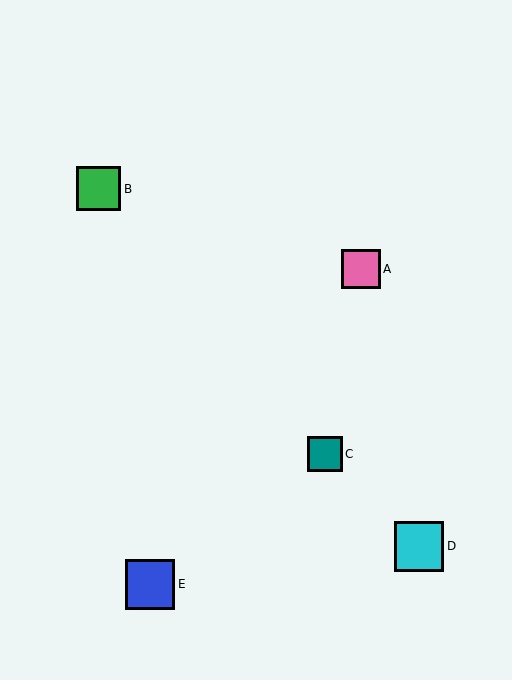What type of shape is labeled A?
Shape A is a pink square.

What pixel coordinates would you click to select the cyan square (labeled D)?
Click at (419, 546) to select the cyan square D.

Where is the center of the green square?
The center of the green square is at (99, 189).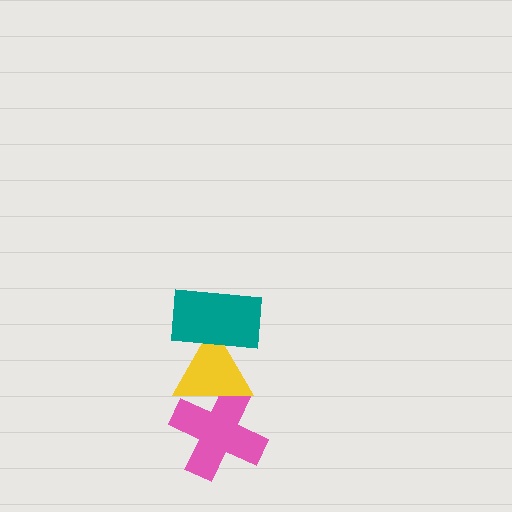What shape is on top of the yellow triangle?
The teal rectangle is on top of the yellow triangle.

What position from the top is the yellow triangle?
The yellow triangle is 2nd from the top.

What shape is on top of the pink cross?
The yellow triangle is on top of the pink cross.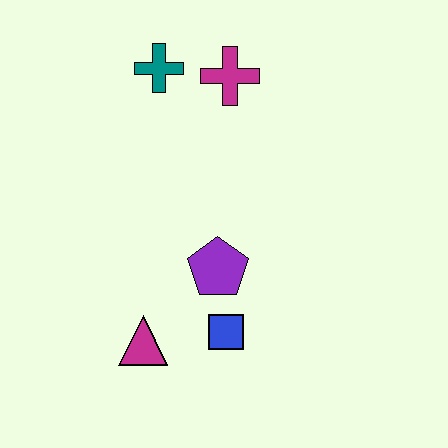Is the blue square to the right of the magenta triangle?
Yes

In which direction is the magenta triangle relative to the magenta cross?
The magenta triangle is below the magenta cross.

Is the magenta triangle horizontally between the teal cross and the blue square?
No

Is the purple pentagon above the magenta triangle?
Yes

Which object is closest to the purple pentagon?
The blue square is closest to the purple pentagon.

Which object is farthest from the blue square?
The teal cross is farthest from the blue square.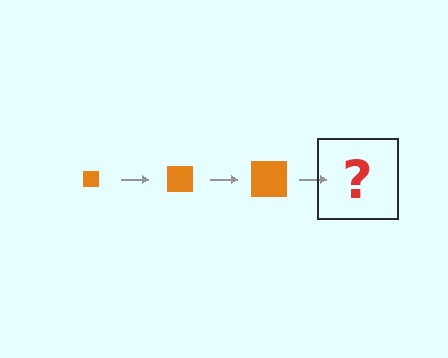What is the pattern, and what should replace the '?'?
The pattern is that the square gets progressively larger each step. The '?' should be an orange square, larger than the previous one.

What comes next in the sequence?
The next element should be an orange square, larger than the previous one.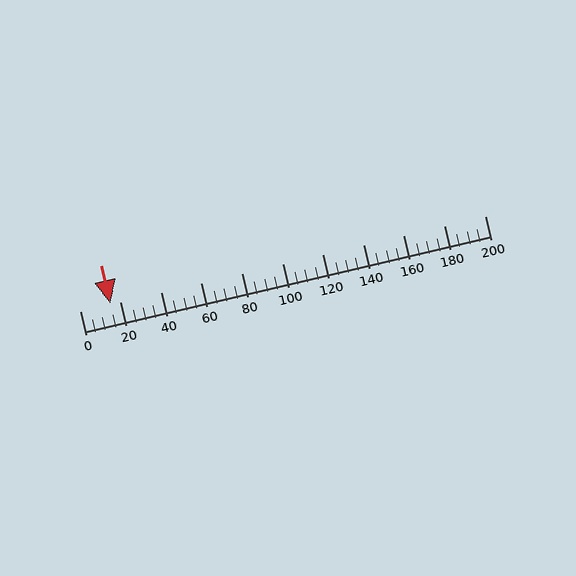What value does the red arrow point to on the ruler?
The red arrow points to approximately 15.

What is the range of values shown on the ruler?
The ruler shows values from 0 to 200.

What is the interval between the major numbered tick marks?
The major tick marks are spaced 20 units apart.